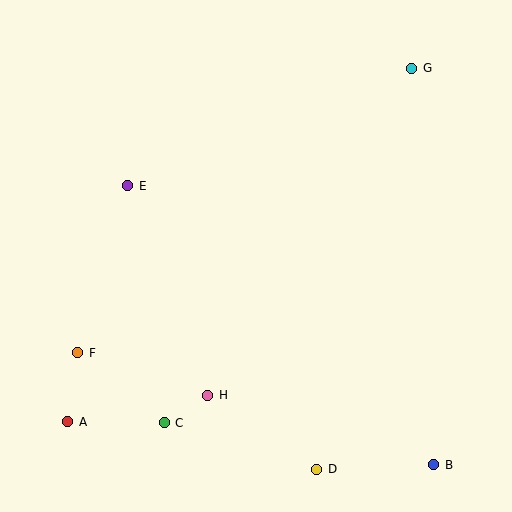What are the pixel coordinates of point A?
Point A is at (68, 422).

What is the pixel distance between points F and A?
The distance between F and A is 69 pixels.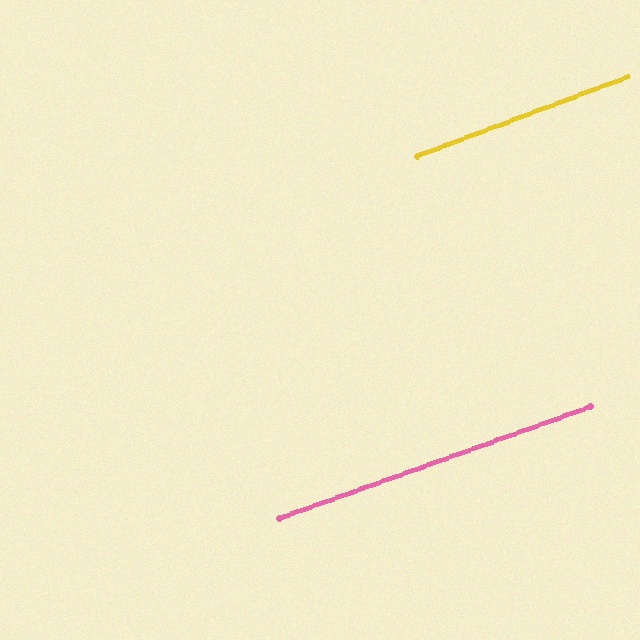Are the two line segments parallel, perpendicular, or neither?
Parallel — their directions differ by only 0.9°.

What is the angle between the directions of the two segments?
Approximately 1 degree.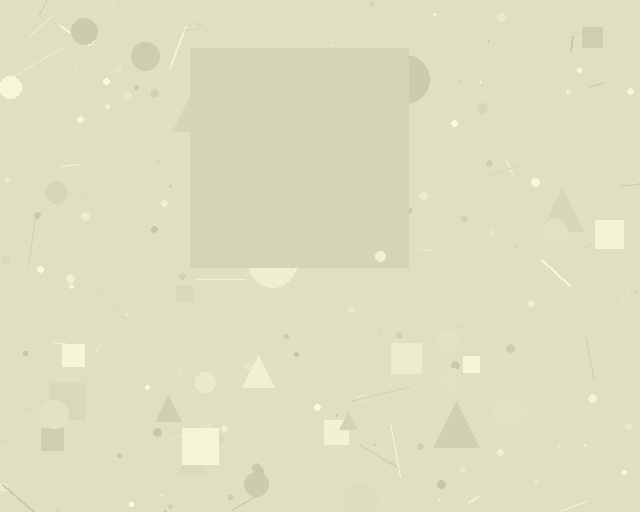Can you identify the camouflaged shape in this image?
The camouflaged shape is a square.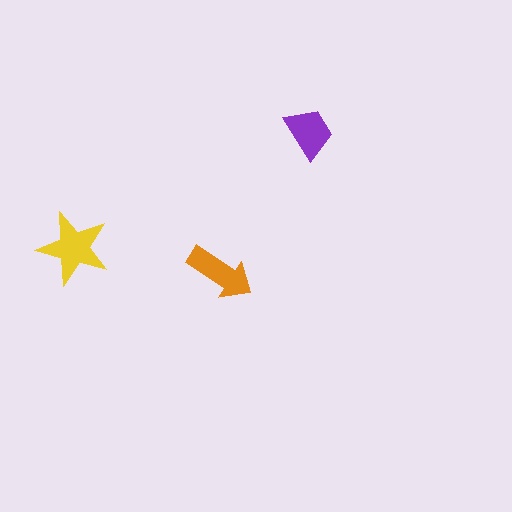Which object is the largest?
The yellow star.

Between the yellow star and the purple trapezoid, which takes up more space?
The yellow star.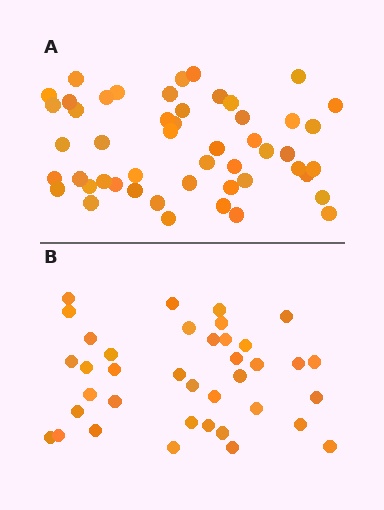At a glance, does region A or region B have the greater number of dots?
Region A (the top region) has more dots.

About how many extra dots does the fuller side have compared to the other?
Region A has roughly 12 or so more dots than region B.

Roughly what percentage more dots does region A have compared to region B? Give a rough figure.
About 30% more.